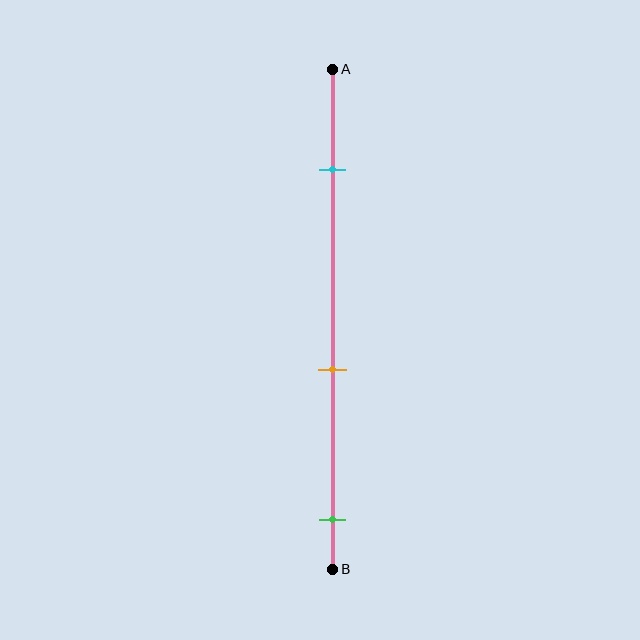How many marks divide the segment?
There are 3 marks dividing the segment.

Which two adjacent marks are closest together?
The orange and green marks are the closest adjacent pair.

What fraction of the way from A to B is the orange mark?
The orange mark is approximately 60% (0.6) of the way from A to B.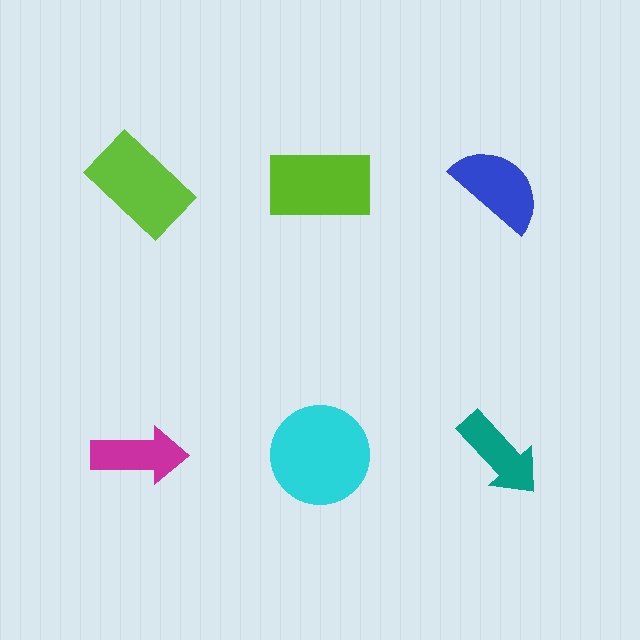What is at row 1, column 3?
A blue semicircle.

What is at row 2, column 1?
A magenta arrow.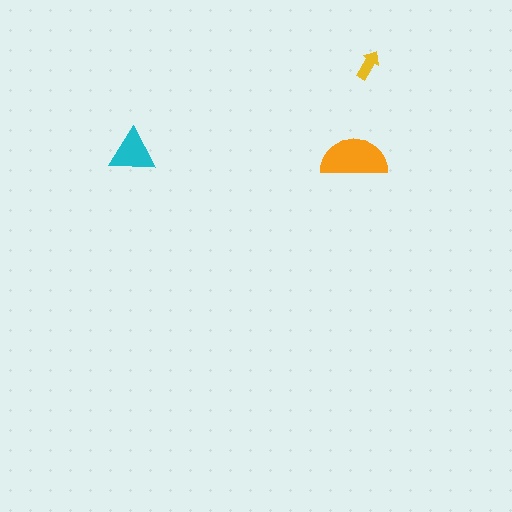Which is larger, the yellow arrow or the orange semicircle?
The orange semicircle.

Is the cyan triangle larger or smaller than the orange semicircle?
Smaller.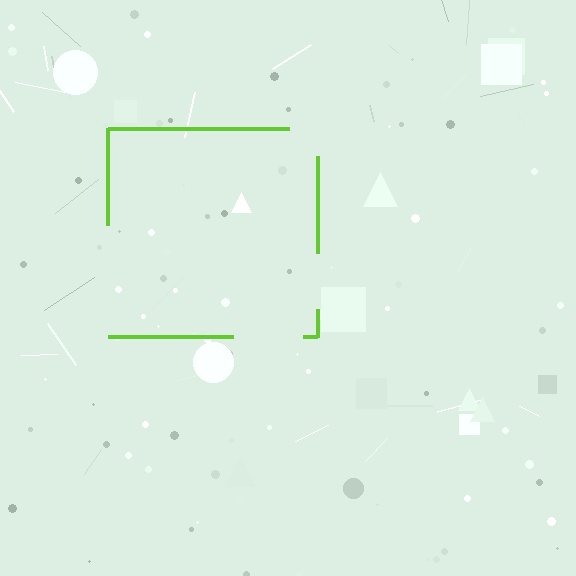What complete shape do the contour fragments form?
The contour fragments form a square.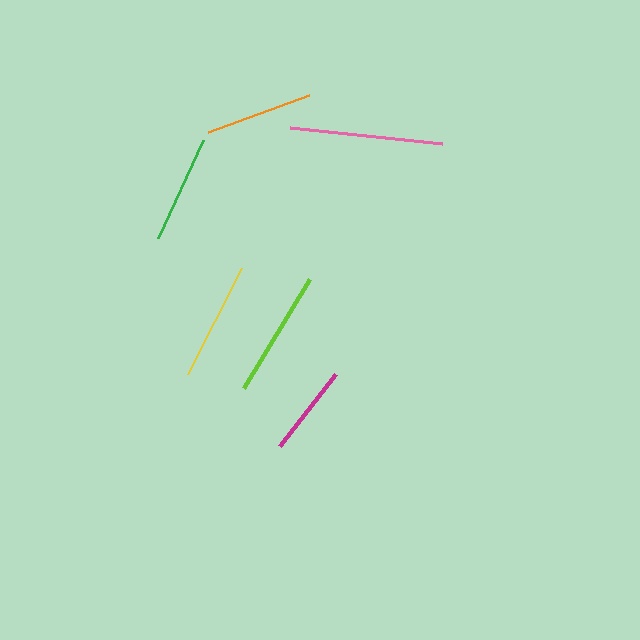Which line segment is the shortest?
The magenta line is the shortest at approximately 91 pixels.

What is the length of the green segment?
The green segment is approximately 107 pixels long.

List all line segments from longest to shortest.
From longest to shortest: pink, lime, yellow, green, orange, magenta.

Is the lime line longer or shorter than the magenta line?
The lime line is longer than the magenta line.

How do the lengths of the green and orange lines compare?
The green and orange lines are approximately the same length.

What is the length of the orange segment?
The orange segment is approximately 107 pixels long.